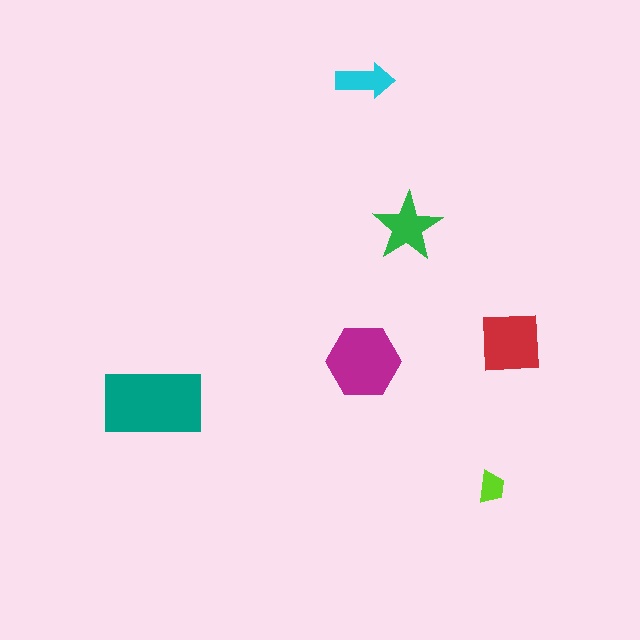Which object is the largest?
The teal rectangle.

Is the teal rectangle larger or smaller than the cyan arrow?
Larger.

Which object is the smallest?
The lime trapezoid.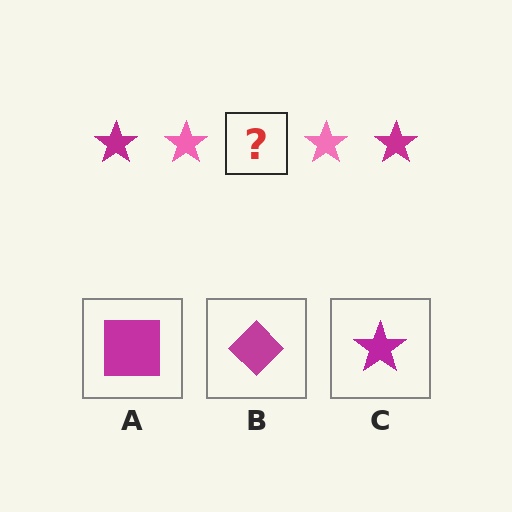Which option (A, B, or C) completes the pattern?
C.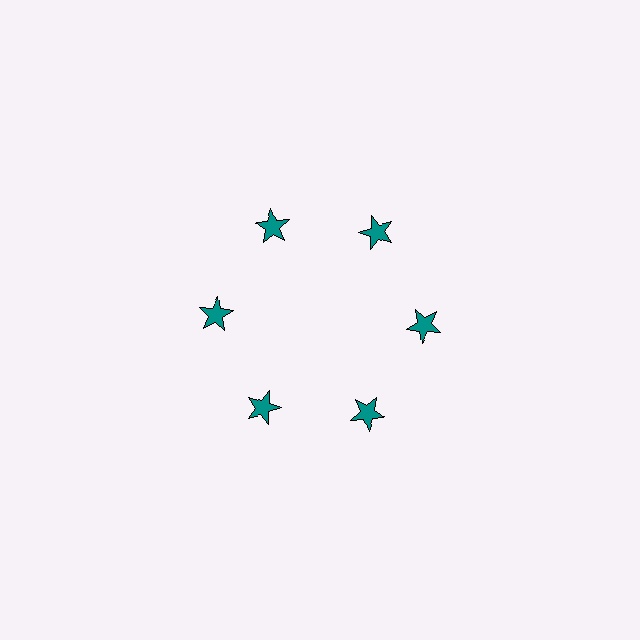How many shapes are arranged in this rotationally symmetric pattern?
There are 6 shapes, arranged in 6 groups of 1.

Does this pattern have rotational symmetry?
Yes, this pattern has 6-fold rotational symmetry. It looks the same after rotating 60 degrees around the center.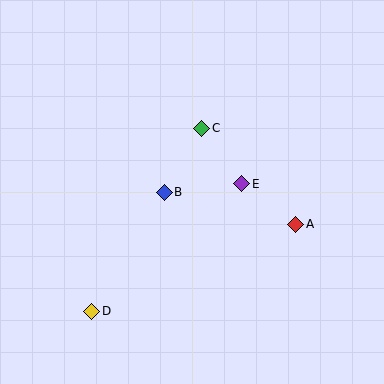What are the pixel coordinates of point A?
Point A is at (296, 224).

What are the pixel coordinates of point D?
Point D is at (92, 311).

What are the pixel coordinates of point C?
Point C is at (202, 128).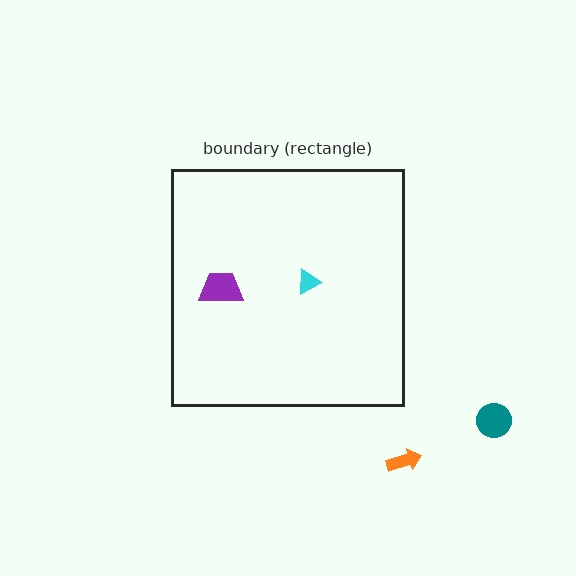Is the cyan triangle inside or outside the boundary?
Inside.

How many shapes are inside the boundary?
2 inside, 2 outside.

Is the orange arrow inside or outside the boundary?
Outside.